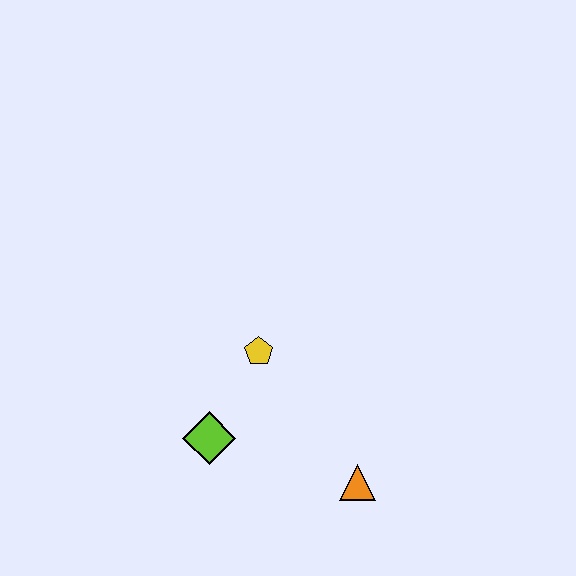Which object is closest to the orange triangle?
The lime diamond is closest to the orange triangle.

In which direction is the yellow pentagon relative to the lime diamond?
The yellow pentagon is above the lime diamond.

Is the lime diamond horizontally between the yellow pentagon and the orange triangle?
No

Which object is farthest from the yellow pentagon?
The orange triangle is farthest from the yellow pentagon.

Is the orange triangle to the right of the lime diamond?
Yes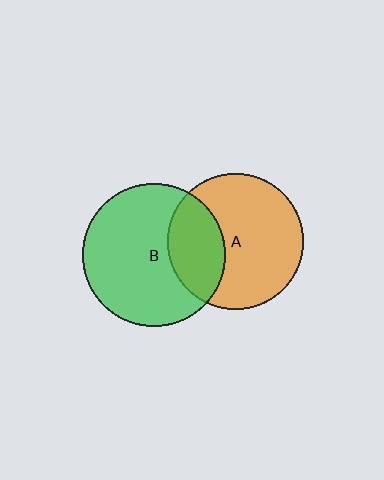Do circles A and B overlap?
Yes.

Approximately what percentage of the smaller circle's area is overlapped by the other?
Approximately 30%.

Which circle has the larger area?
Circle B (green).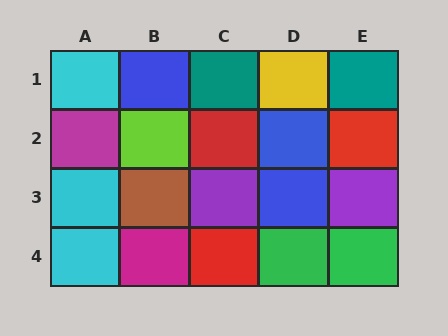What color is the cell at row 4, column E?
Green.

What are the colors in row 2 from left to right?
Magenta, lime, red, blue, red.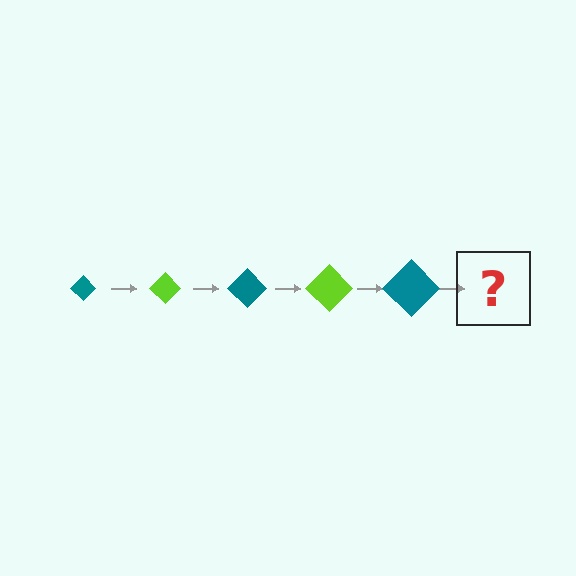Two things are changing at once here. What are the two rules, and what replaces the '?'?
The two rules are that the diamond grows larger each step and the color cycles through teal and lime. The '?' should be a lime diamond, larger than the previous one.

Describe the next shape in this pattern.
It should be a lime diamond, larger than the previous one.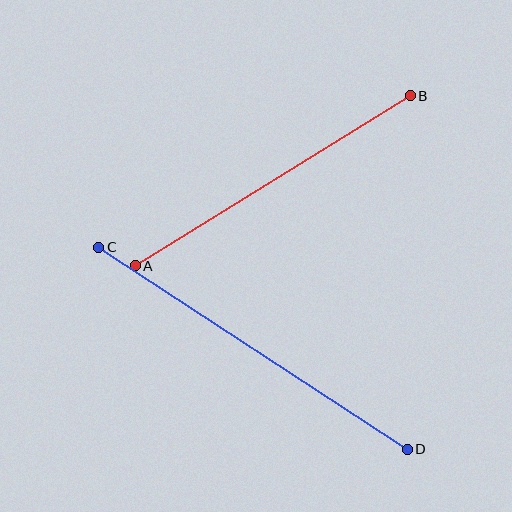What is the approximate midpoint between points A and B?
The midpoint is at approximately (273, 181) pixels.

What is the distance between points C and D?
The distance is approximately 369 pixels.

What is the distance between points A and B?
The distance is approximately 323 pixels.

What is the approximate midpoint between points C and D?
The midpoint is at approximately (253, 348) pixels.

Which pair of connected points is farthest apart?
Points C and D are farthest apart.